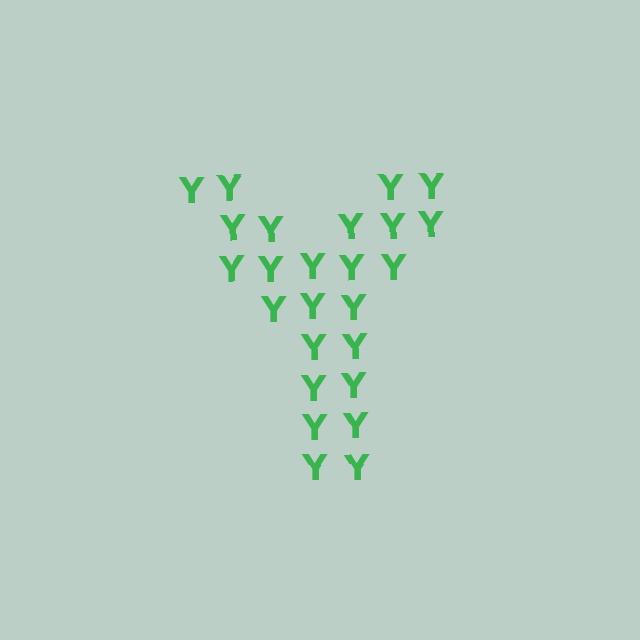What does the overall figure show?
The overall figure shows the letter Y.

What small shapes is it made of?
It is made of small letter Y's.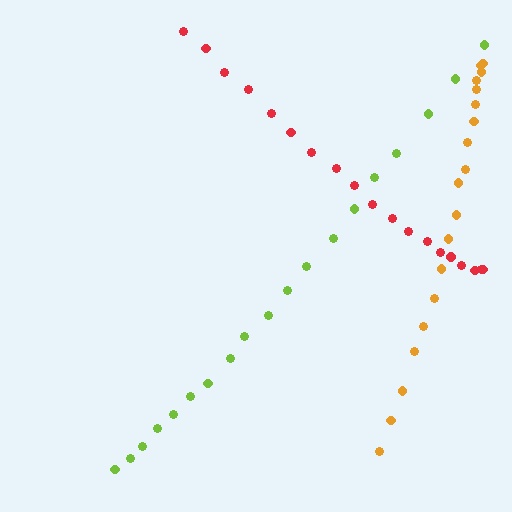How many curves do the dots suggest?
There are 3 distinct paths.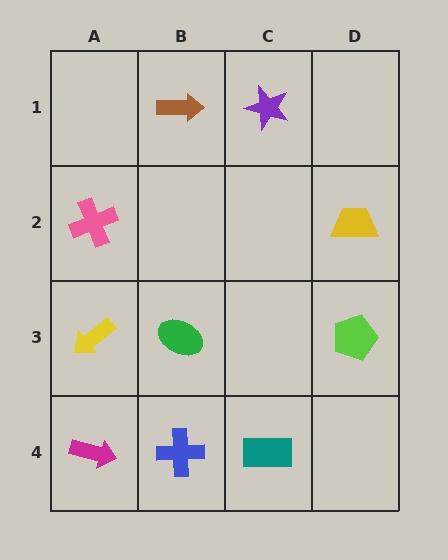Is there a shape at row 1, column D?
No, that cell is empty.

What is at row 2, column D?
A yellow trapezoid.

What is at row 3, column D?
A lime pentagon.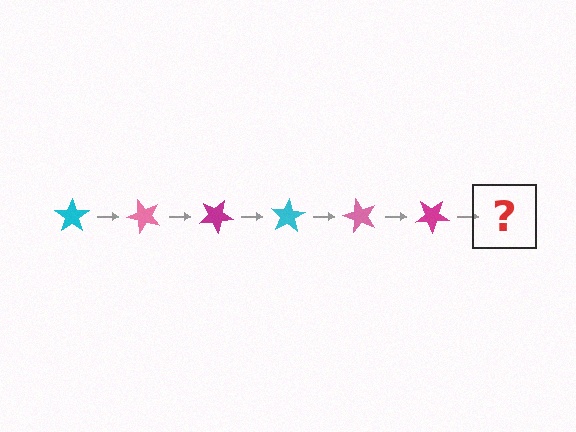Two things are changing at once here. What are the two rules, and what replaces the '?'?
The two rules are that it rotates 50 degrees each step and the color cycles through cyan, pink, and magenta. The '?' should be a cyan star, rotated 300 degrees from the start.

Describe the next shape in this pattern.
It should be a cyan star, rotated 300 degrees from the start.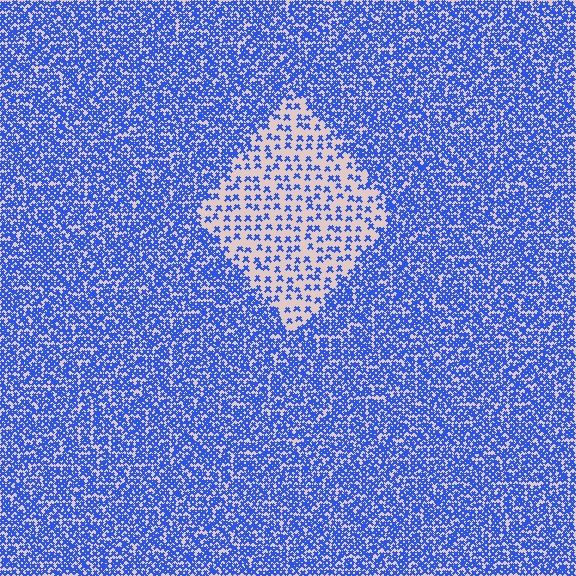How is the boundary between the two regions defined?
The boundary is defined by a change in element density (approximately 2.7x ratio). All elements are the same color, size, and shape.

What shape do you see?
I see a diamond.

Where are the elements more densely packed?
The elements are more densely packed outside the diamond boundary.